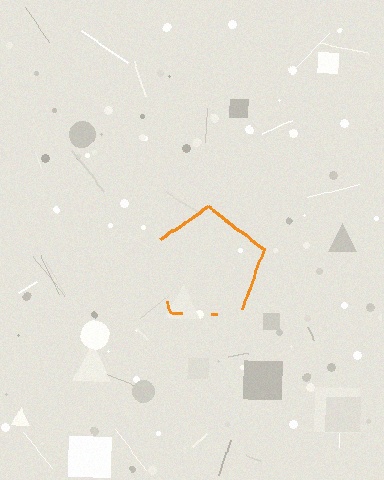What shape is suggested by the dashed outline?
The dashed outline suggests a pentagon.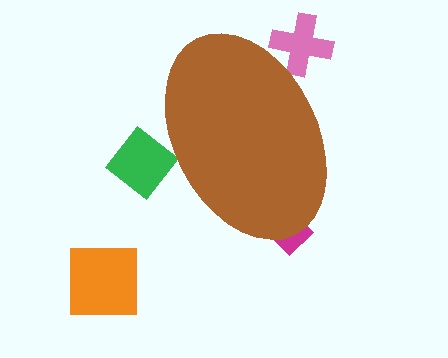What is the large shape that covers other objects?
A brown ellipse.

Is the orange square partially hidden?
No, the orange square is fully visible.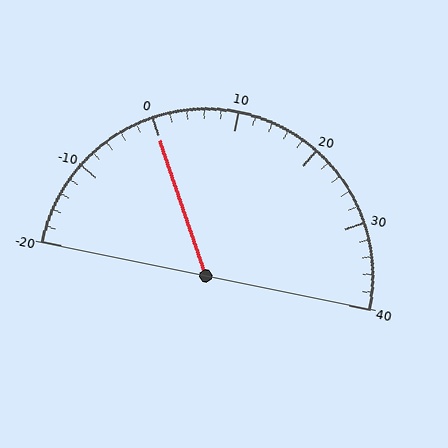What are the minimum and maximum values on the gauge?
The gauge ranges from -20 to 40.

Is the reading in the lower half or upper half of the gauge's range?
The reading is in the lower half of the range (-20 to 40).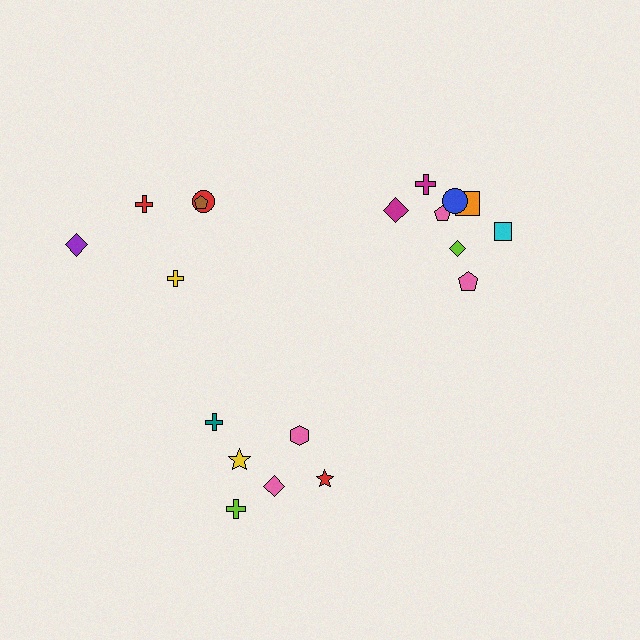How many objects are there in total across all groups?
There are 19 objects.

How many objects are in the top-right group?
There are 8 objects.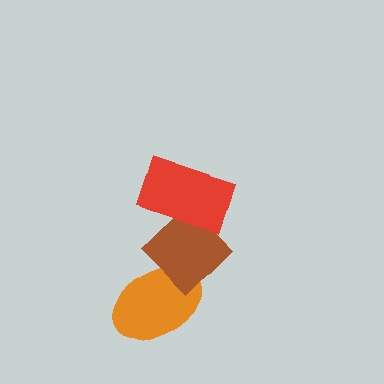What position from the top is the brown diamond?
The brown diamond is 2nd from the top.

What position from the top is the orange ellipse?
The orange ellipse is 3rd from the top.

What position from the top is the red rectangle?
The red rectangle is 1st from the top.